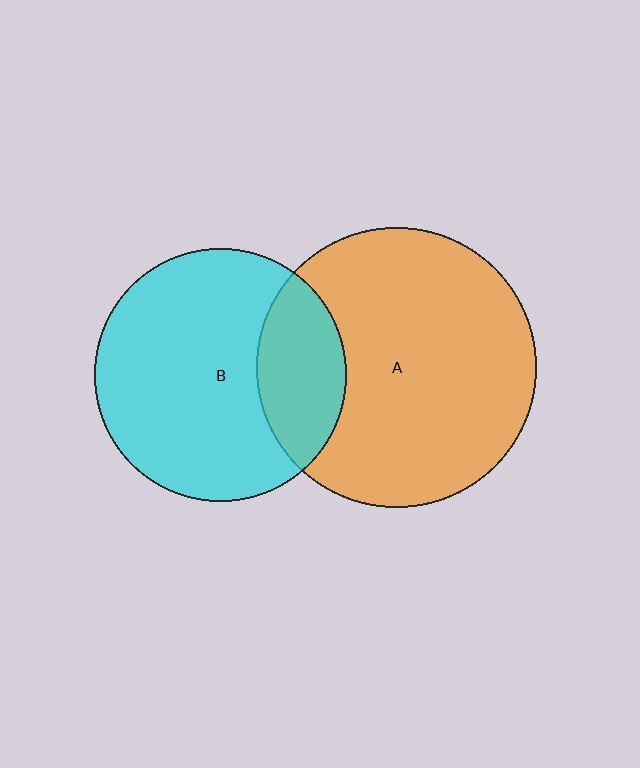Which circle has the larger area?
Circle A (orange).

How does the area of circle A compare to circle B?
Approximately 1.2 times.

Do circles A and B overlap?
Yes.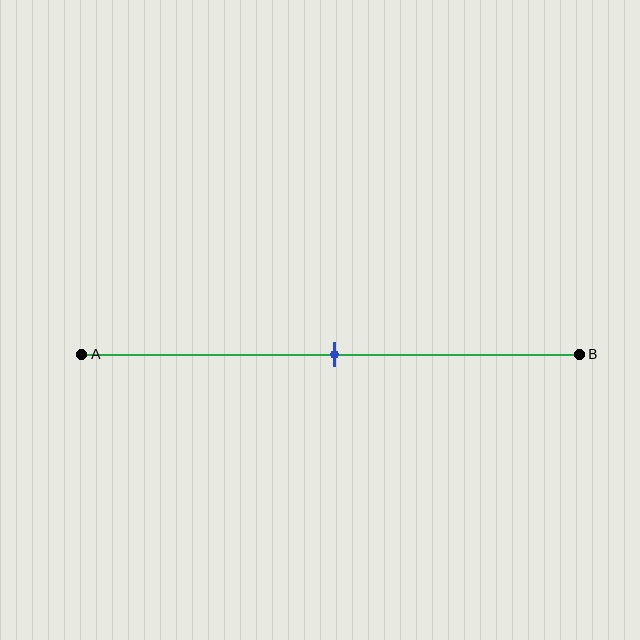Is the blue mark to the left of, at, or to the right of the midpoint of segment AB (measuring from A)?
The blue mark is approximately at the midpoint of segment AB.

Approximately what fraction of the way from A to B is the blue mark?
The blue mark is approximately 50% of the way from A to B.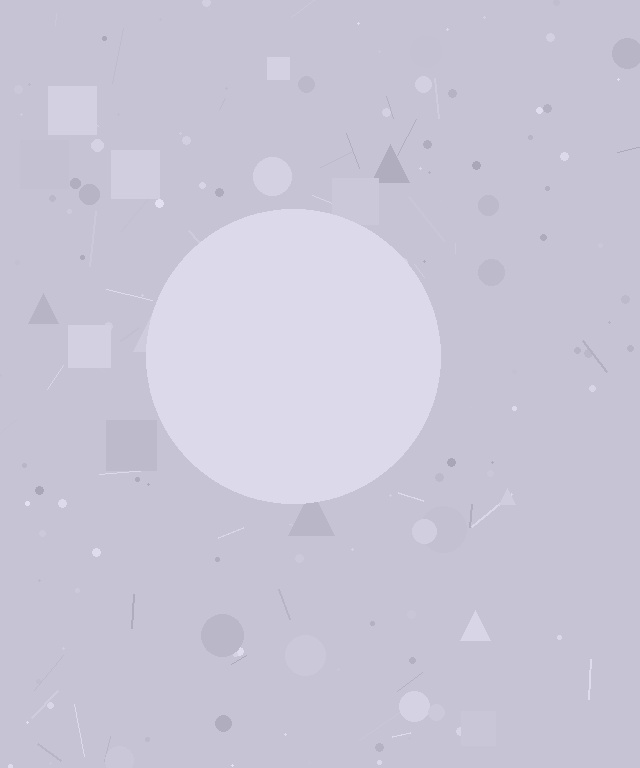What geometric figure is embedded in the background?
A circle is embedded in the background.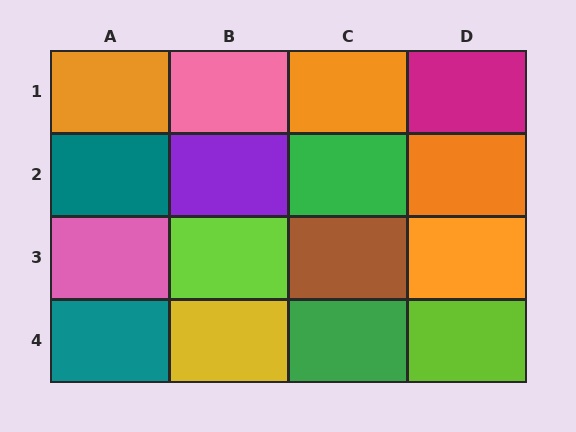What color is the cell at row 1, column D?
Magenta.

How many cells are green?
2 cells are green.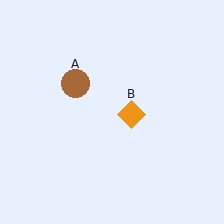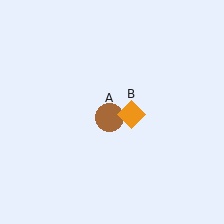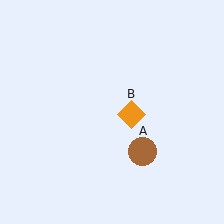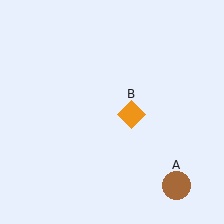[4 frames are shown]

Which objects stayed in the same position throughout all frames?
Orange diamond (object B) remained stationary.